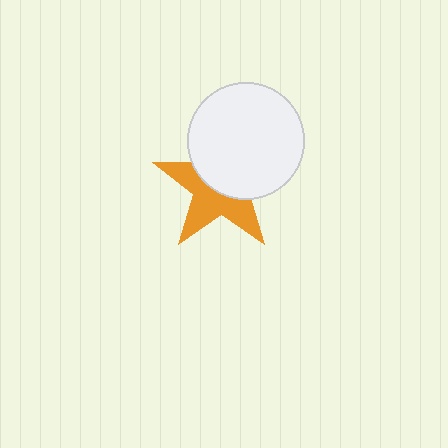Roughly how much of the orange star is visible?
About half of it is visible (roughly 50%).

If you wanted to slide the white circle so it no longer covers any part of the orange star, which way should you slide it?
Slide it up — that is the most direct way to separate the two shapes.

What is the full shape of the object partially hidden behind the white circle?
The partially hidden object is an orange star.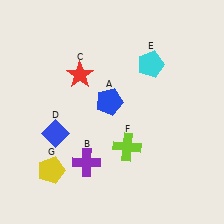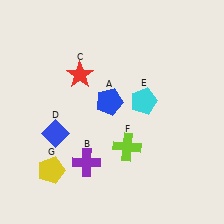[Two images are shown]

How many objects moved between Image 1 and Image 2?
1 object moved between the two images.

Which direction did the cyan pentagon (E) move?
The cyan pentagon (E) moved down.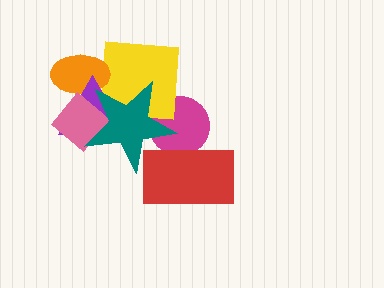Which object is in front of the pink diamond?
The teal star is in front of the pink diamond.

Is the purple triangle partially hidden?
Yes, it is partially covered by another shape.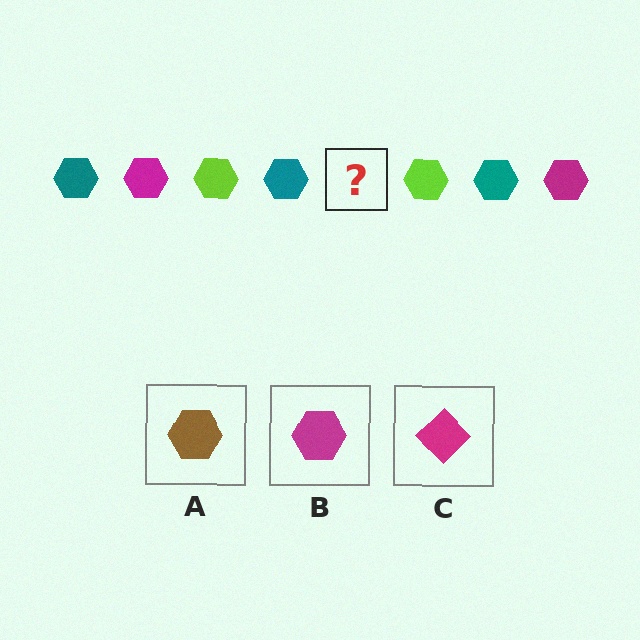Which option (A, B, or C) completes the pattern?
B.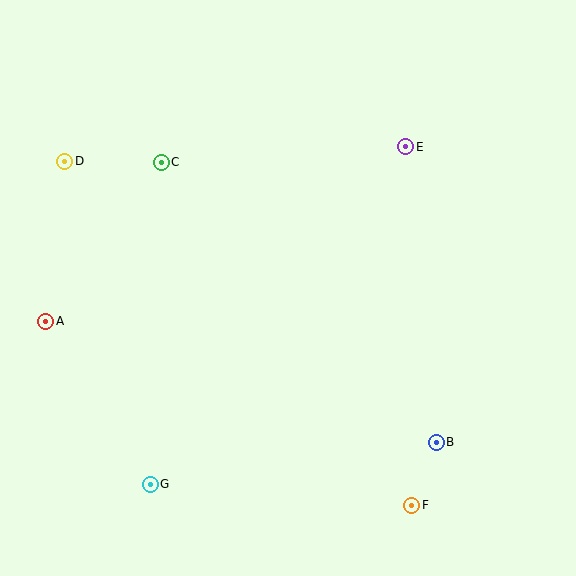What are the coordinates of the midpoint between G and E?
The midpoint between G and E is at (278, 316).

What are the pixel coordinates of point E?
Point E is at (406, 147).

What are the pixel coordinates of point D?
Point D is at (65, 161).